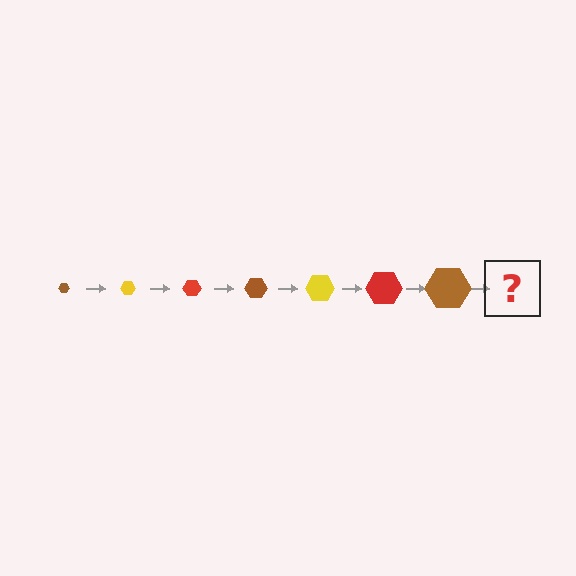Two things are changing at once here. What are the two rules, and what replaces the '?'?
The two rules are that the hexagon grows larger each step and the color cycles through brown, yellow, and red. The '?' should be a yellow hexagon, larger than the previous one.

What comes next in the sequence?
The next element should be a yellow hexagon, larger than the previous one.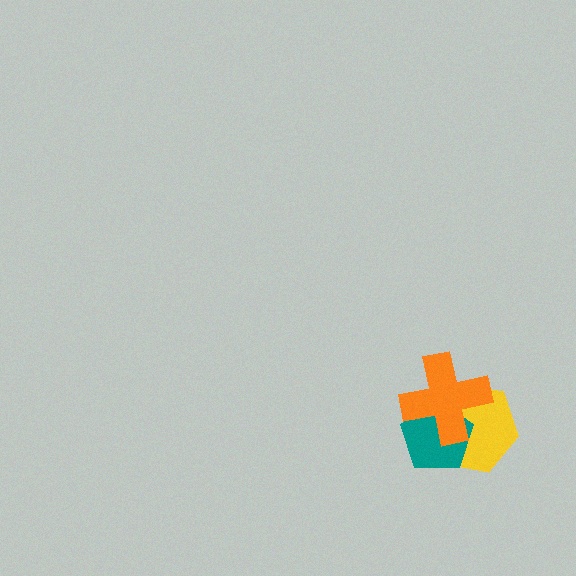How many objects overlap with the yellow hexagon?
2 objects overlap with the yellow hexagon.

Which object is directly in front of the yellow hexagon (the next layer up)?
The teal pentagon is directly in front of the yellow hexagon.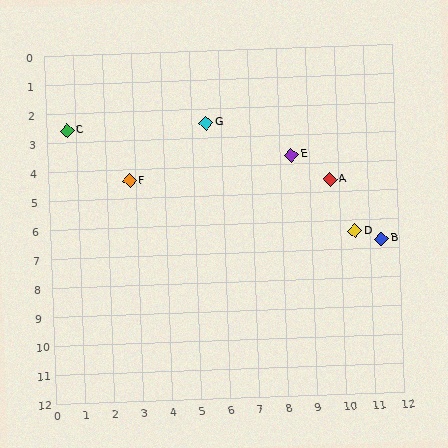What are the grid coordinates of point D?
Point D is at approximately (10.5, 6.4).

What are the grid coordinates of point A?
Point A is at approximately (9.7, 4.6).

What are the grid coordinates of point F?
Point F is at approximately (2.8, 4.4).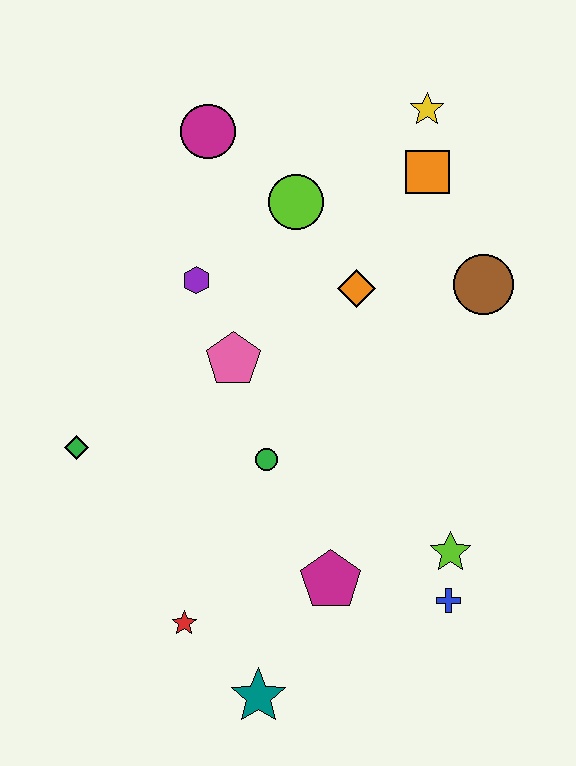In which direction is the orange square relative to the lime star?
The orange square is above the lime star.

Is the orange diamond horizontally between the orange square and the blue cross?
No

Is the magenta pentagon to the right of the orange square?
No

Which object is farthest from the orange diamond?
The teal star is farthest from the orange diamond.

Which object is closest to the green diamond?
The pink pentagon is closest to the green diamond.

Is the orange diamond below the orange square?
Yes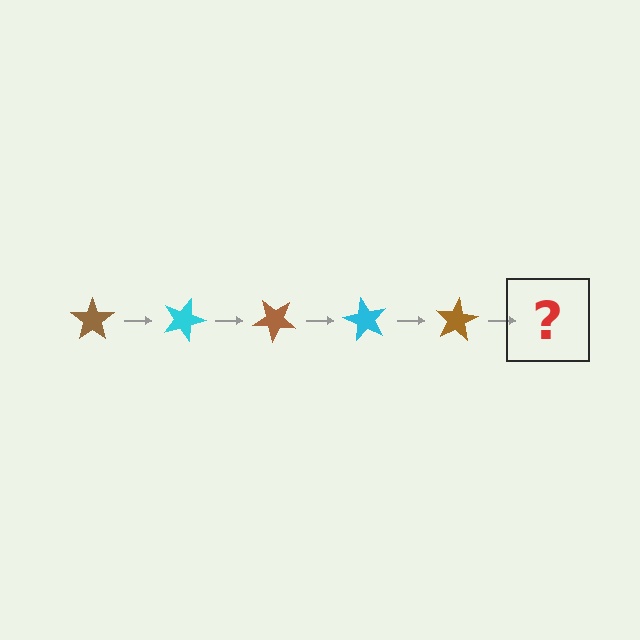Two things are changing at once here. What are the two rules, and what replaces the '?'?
The two rules are that it rotates 20 degrees each step and the color cycles through brown and cyan. The '?' should be a cyan star, rotated 100 degrees from the start.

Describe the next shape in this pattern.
It should be a cyan star, rotated 100 degrees from the start.